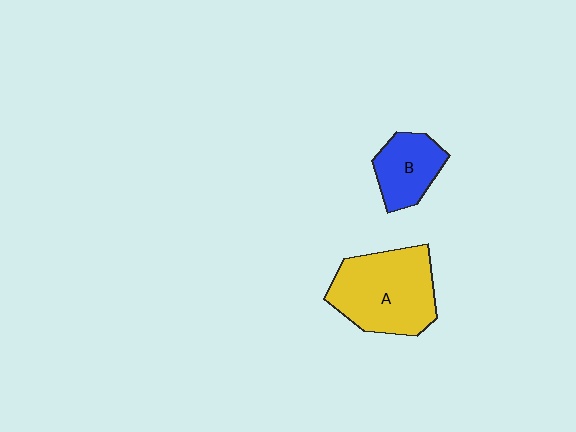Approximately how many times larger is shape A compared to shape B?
Approximately 1.9 times.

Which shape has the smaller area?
Shape B (blue).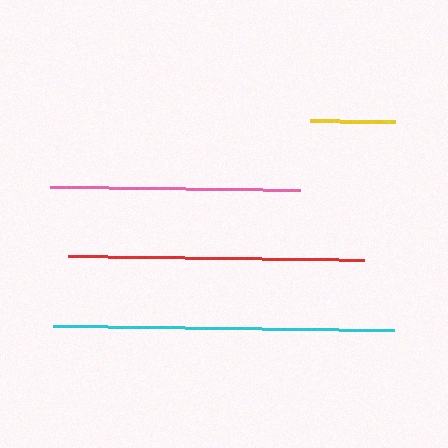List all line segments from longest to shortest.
From longest to shortest: cyan, red, pink, yellow.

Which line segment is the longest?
The cyan line is the longest at approximately 341 pixels.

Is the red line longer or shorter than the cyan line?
The cyan line is longer than the red line.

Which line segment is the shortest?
The yellow line is the shortest at approximately 85 pixels.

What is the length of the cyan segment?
The cyan segment is approximately 341 pixels long.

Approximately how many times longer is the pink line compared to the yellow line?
The pink line is approximately 2.9 times the length of the yellow line.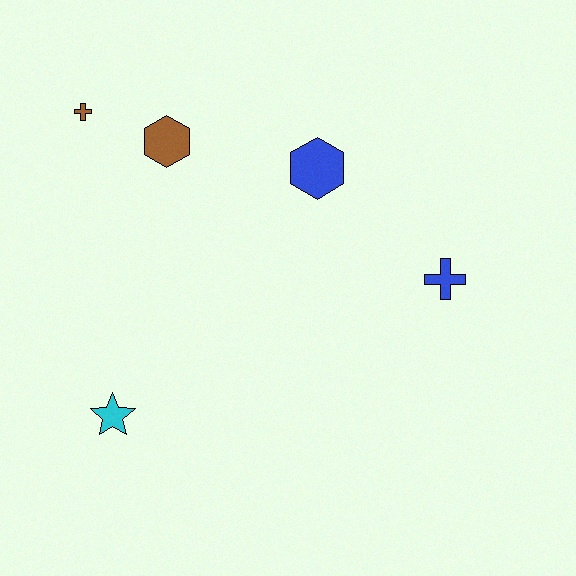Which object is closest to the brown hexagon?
The brown cross is closest to the brown hexagon.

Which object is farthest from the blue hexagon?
The cyan star is farthest from the blue hexagon.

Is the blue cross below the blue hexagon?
Yes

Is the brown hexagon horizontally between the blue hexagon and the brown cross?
Yes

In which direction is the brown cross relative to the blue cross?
The brown cross is to the left of the blue cross.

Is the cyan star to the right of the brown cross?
Yes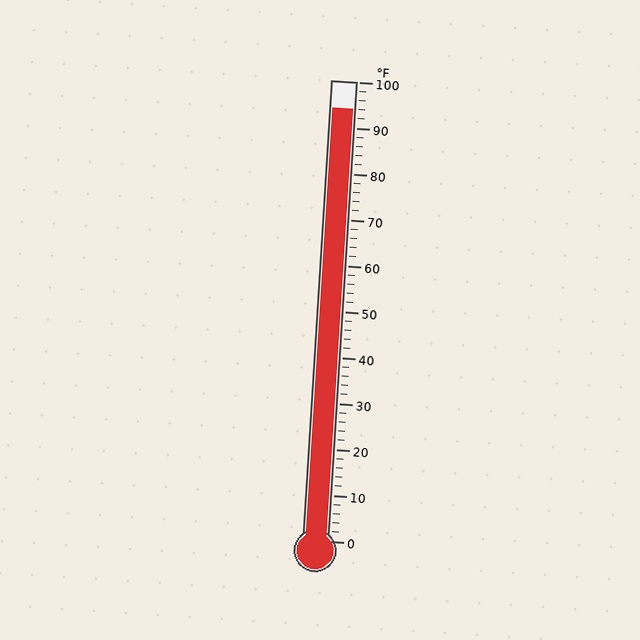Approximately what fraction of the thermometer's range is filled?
The thermometer is filled to approximately 95% of its range.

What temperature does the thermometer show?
The thermometer shows approximately 94°F.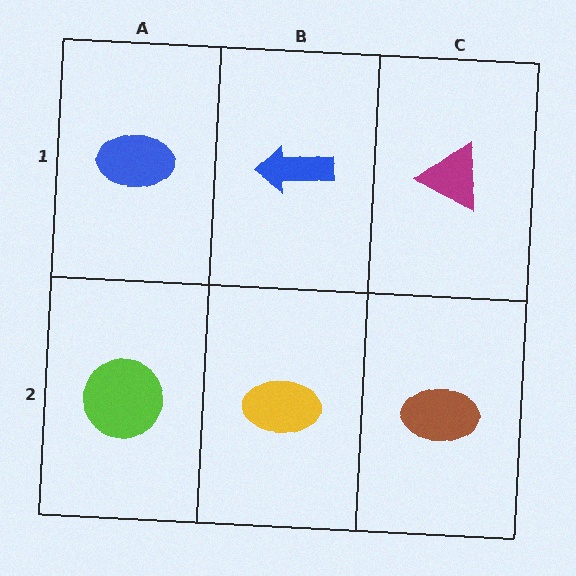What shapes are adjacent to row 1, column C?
A brown ellipse (row 2, column C), a blue arrow (row 1, column B).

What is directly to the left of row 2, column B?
A lime circle.